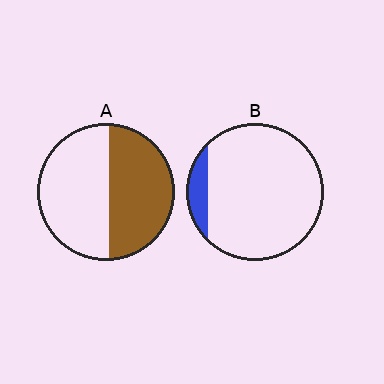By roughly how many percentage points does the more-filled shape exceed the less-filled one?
By roughly 35 percentage points (A over B).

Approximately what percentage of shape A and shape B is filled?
A is approximately 45% and B is approximately 10%.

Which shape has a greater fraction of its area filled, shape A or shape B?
Shape A.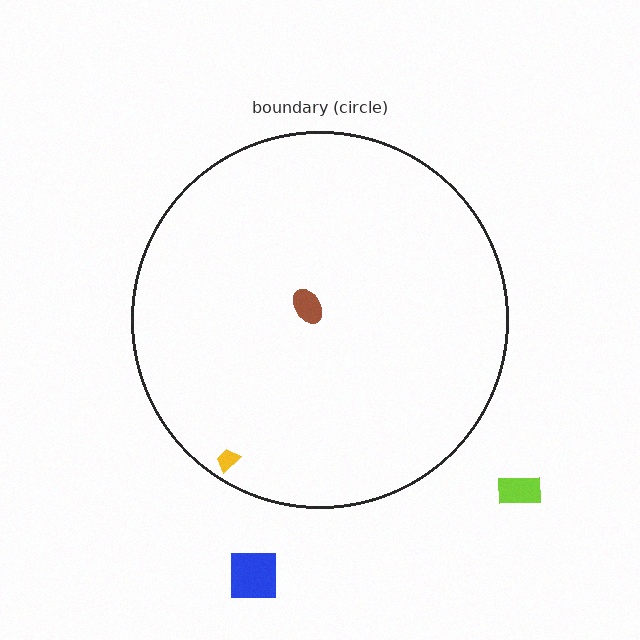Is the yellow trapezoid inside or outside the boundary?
Inside.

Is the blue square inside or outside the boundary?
Outside.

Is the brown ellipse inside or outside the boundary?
Inside.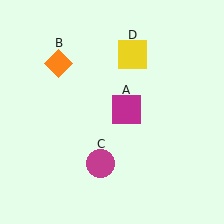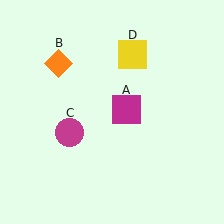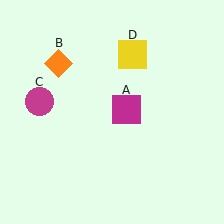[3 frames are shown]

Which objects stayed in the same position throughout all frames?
Magenta square (object A) and orange diamond (object B) and yellow square (object D) remained stationary.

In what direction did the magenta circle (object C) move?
The magenta circle (object C) moved up and to the left.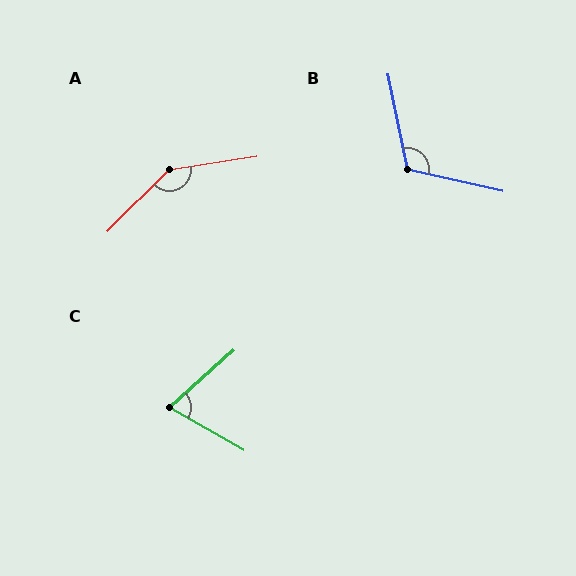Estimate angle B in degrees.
Approximately 114 degrees.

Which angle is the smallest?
C, at approximately 72 degrees.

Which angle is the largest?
A, at approximately 144 degrees.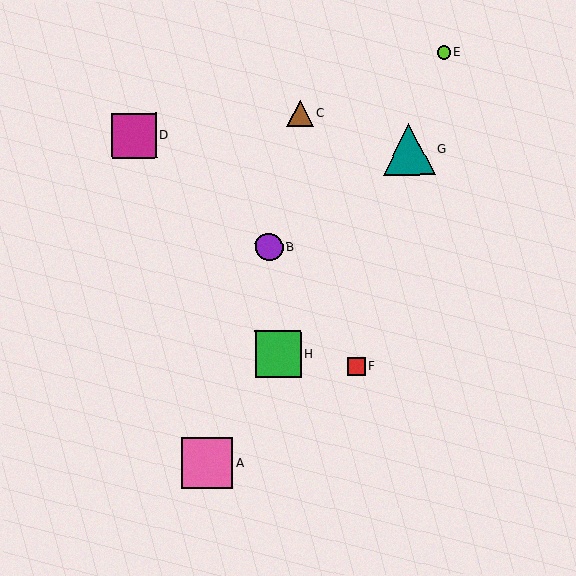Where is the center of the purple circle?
The center of the purple circle is at (269, 247).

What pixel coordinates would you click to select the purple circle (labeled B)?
Click at (269, 247) to select the purple circle B.